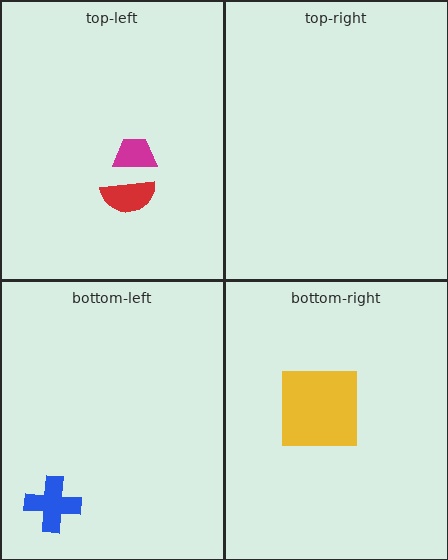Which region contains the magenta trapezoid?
The top-left region.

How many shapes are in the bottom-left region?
1.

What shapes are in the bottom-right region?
The yellow square.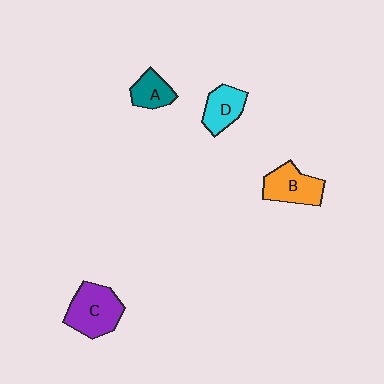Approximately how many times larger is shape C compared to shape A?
Approximately 1.8 times.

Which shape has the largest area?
Shape C (purple).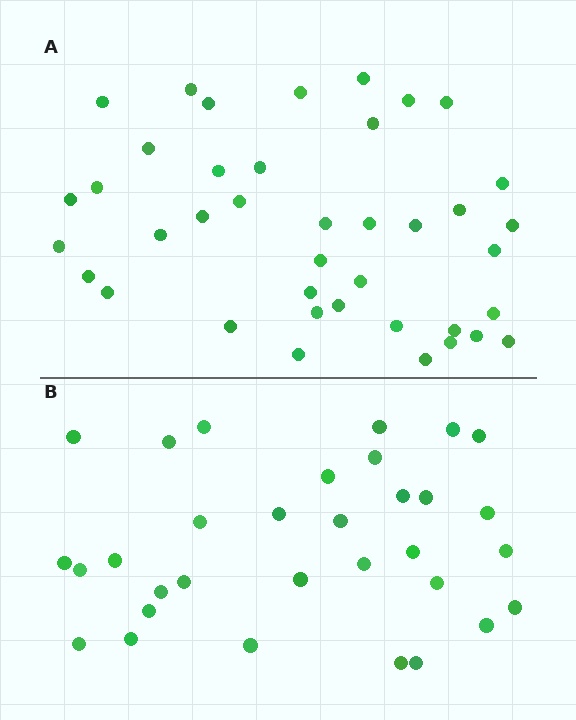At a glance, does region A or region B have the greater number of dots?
Region A (the top region) has more dots.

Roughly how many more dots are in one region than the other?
Region A has roughly 8 or so more dots than region B.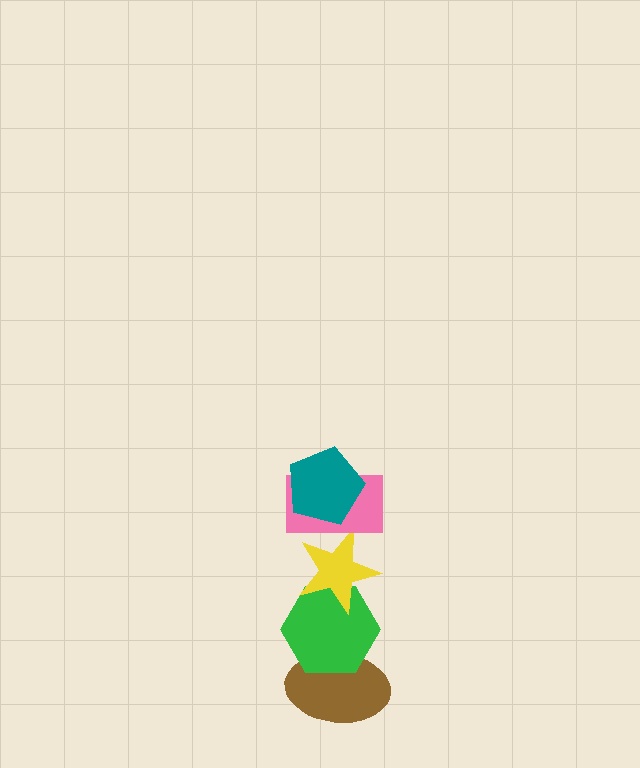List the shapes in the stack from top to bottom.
From top to bottom: the teal pentagon, the pink rectangle, the yellow star, the green hexagon, the brown ellipse.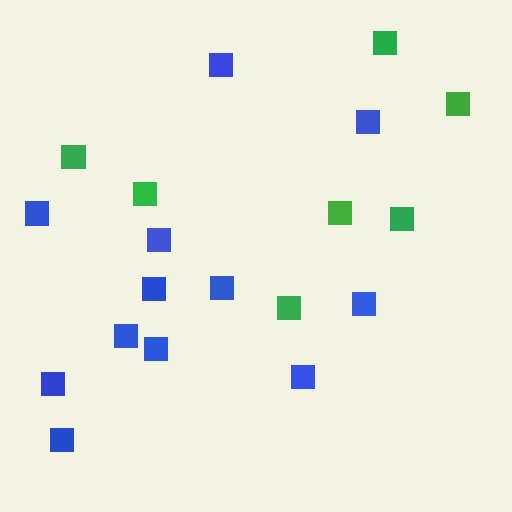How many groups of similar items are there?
There are 2 groups: one group of green squares (7) and one group of blue squares (12).